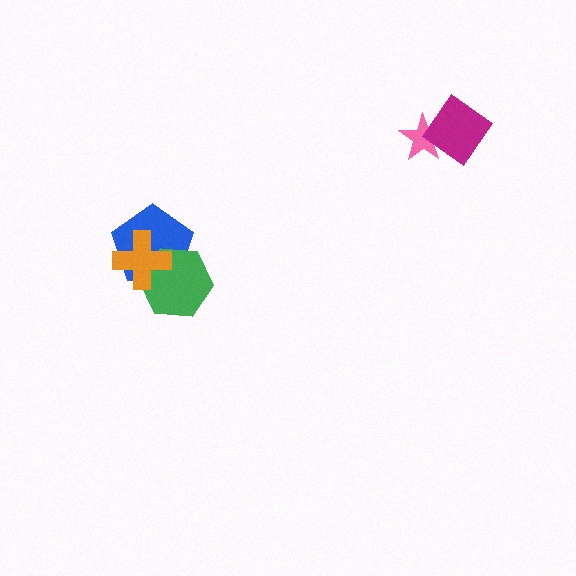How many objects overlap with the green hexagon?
2 objects overlap with the green hexagon.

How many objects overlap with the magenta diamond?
1 object overlaps with the magenta diamond.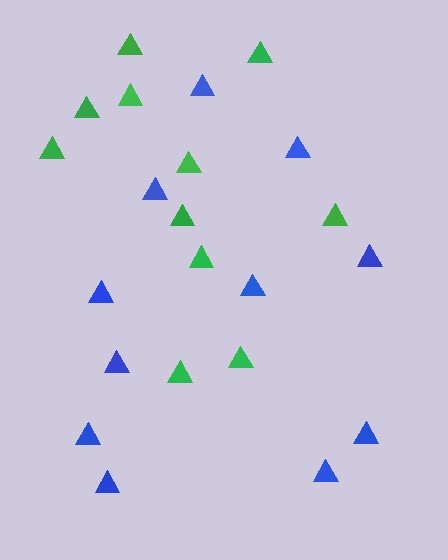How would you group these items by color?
There are 2 groups: one group of blue triangles (11) and one group of green triangles (11).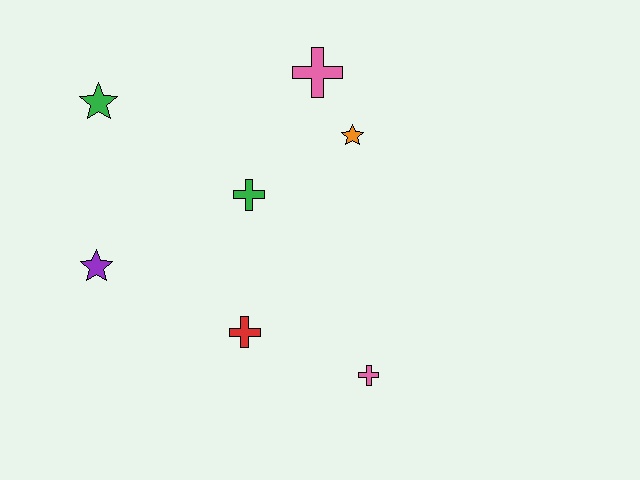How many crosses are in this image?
There are 4 crosses.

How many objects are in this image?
There are 7 objects.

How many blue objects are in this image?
There are no blue objects.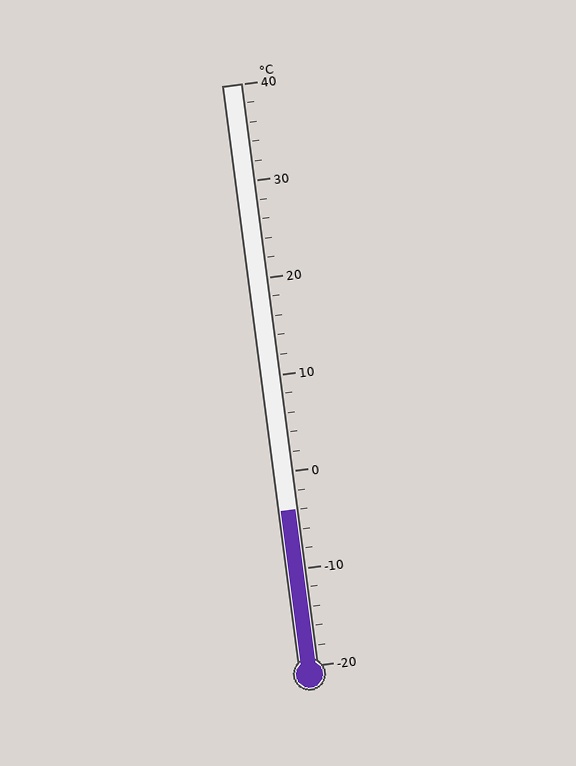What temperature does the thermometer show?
The thermometer shows approximately -4°C.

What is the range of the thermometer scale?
The thermometer scale ranges from -20°C to 40°C.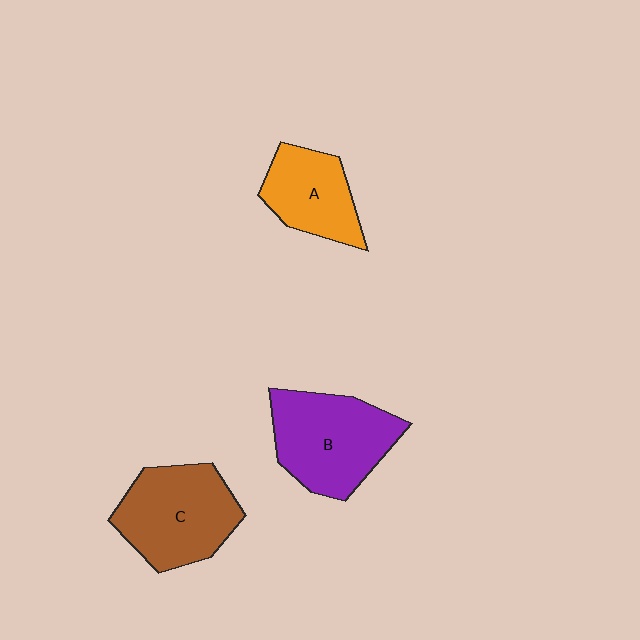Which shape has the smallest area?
Shape A (orange).